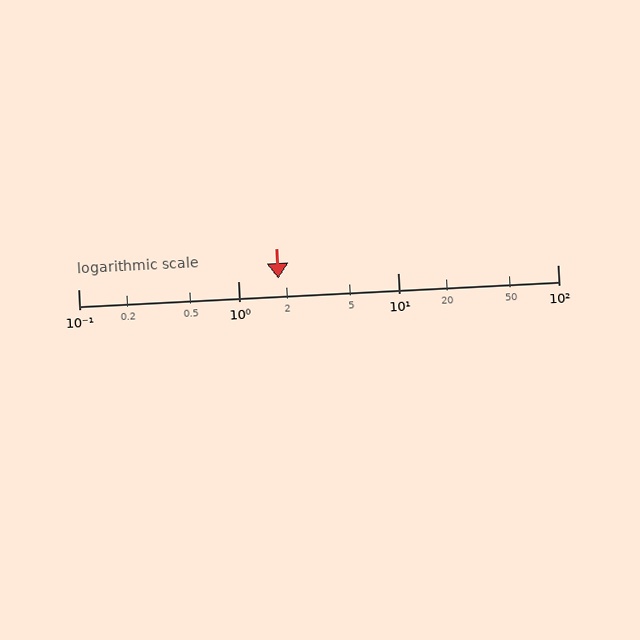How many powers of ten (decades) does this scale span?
The scale spans 3 decades, from 0.1 to 100.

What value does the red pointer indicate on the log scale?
The pointer indicates approximately 1.8.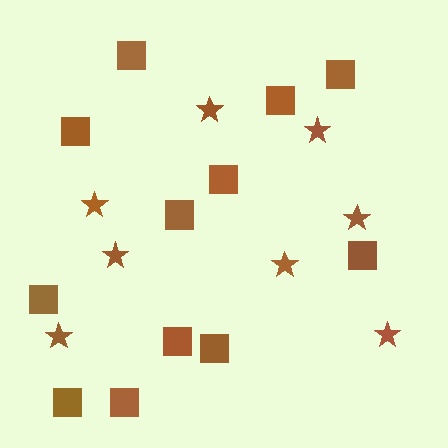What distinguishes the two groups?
There are 2 groups: one group of squares (12) and one group of stars (8).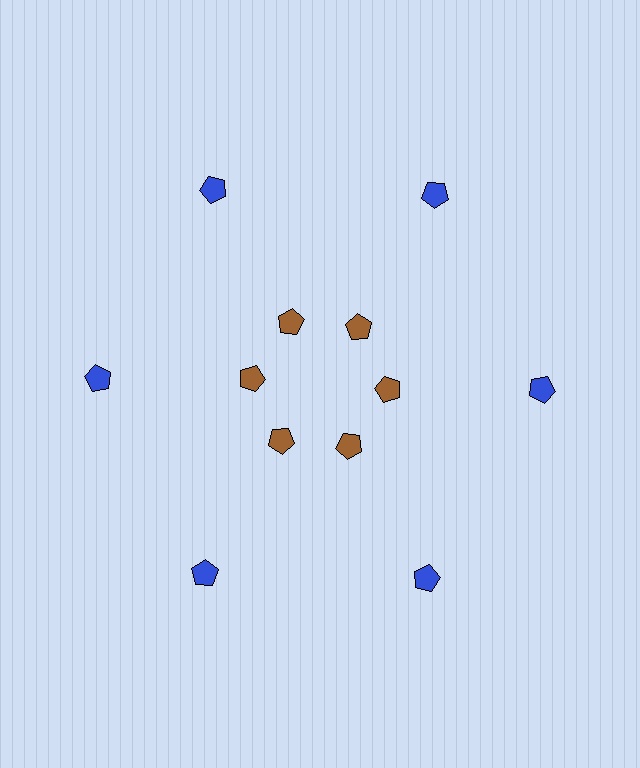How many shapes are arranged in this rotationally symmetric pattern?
There are 12 shapes, arranged in 6 groups of 2.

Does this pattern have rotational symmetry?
Yes, this pattern has 6-fold rotational symmetry. It looks the same after rotating 60 degrees around the center.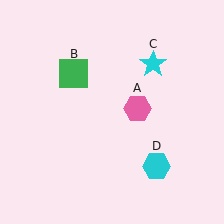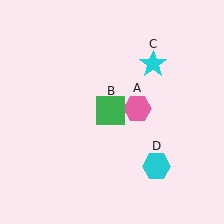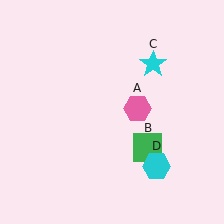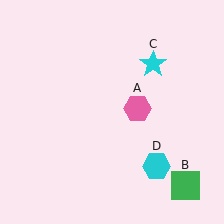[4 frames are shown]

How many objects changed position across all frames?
1 object changed position: green square (object B).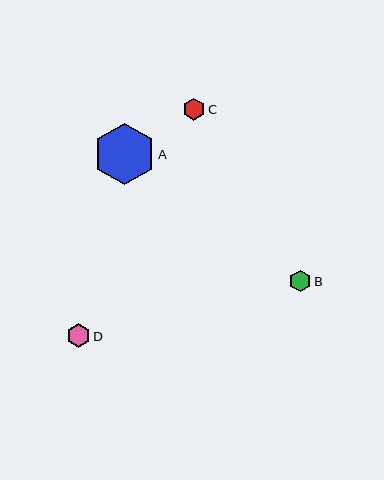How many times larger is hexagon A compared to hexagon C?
Hexagon A is approximately 2.8 times the size of hexagon C.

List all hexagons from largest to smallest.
From largest to smallest: A, D, C, B.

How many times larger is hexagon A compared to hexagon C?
Hexagon A is approximately 2.8 times the size of hexagon C.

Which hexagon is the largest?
Hexagon A is the largest with a size of approximately 61 pixels.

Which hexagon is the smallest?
Hexagon B is the smallest with a size of approximately 21 pixels.